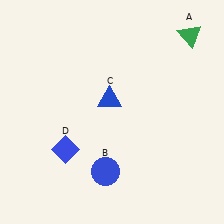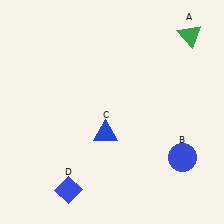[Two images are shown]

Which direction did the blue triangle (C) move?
The blue triangle (C) moved down.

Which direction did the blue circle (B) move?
The blue circle (B) moved right.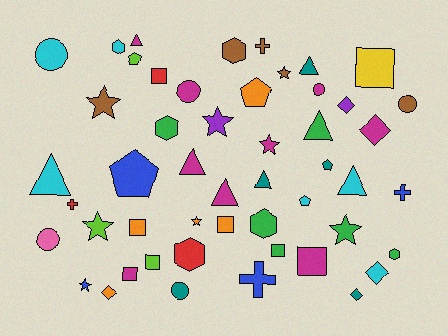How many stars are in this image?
There are 8 stars.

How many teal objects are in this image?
There are 5 teal objects.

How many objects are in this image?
There are 50 objects.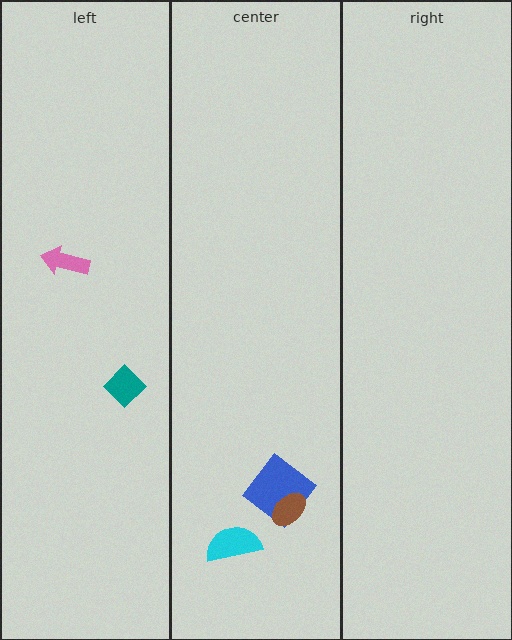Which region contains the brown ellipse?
The center region.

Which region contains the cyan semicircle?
The center region.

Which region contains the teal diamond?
The left region.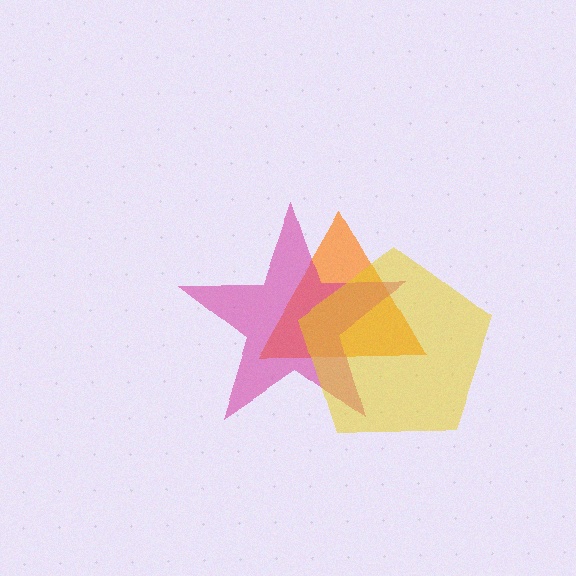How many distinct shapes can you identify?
There are 3 distinct shapes: an orange triangle, a magenta star, a yellow pentagon.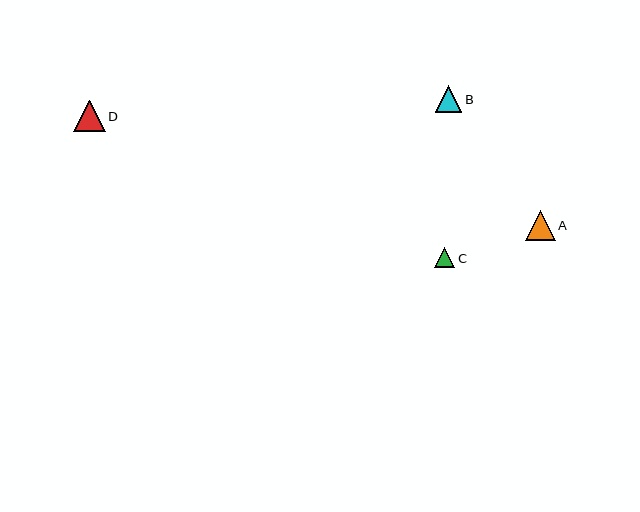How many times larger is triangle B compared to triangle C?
Triangle B is approximately 1.3 times the size of triangle C.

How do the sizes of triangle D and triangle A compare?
Triangle D and triangle A are approximately the same size.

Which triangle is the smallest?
Triangle C is the smallest with a size of approximately 20 pixels.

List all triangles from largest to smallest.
From largest to smallest: D, A, B, C.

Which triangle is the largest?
Triangle D is the largest with a size of approximately 32 pixels.